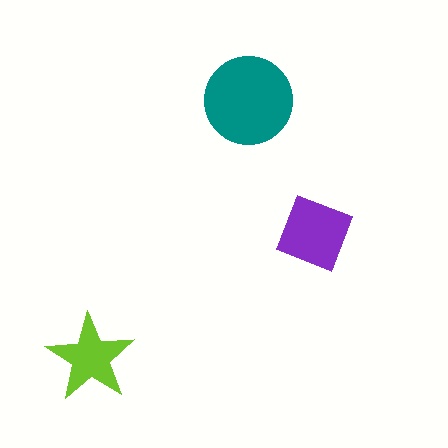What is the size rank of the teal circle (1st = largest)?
1st.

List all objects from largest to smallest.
The teal circle, the purple square, the lime star.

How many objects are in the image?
There are 3 objects in the image.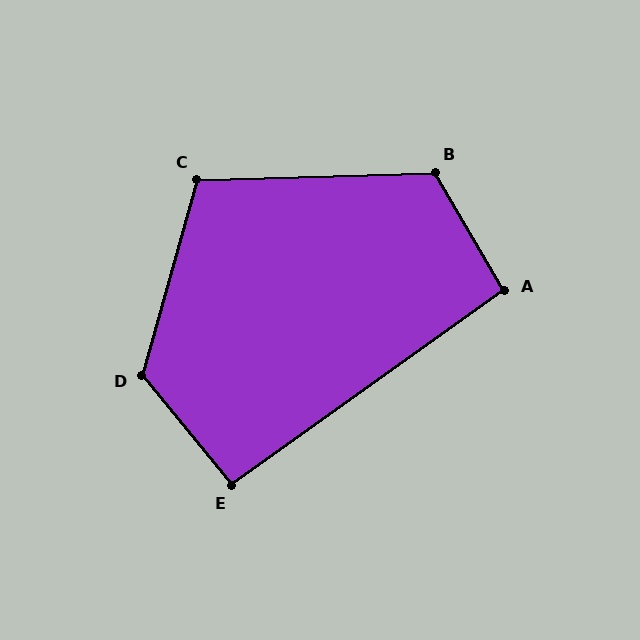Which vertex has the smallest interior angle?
E, at approximately 94 degrees.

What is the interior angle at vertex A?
Approximately 95 degrees (approximately right).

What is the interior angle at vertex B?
Approximately 119 degrees (obtuse).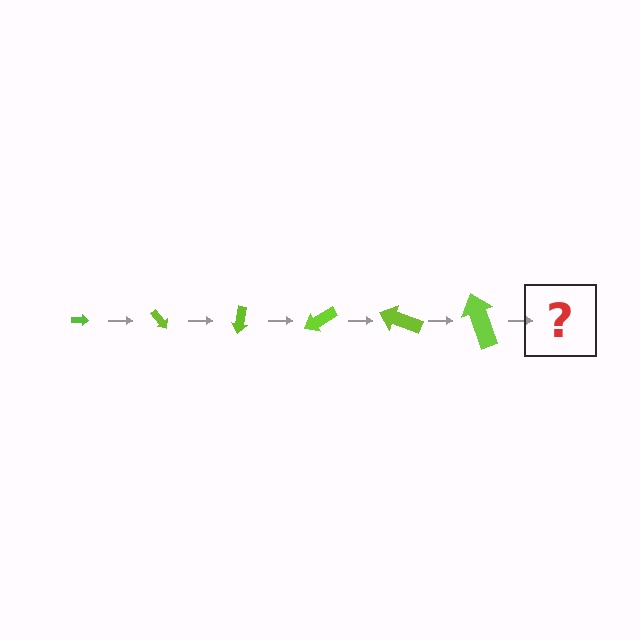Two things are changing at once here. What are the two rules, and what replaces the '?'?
The two rules are that the arrow grows larger each step and it rotates 50 degrees each step. The '?' should be an arrow, larger than the previous one and rotated 300 degrees from the start.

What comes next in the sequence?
The next element should be an arrow, larger than the previous one and rotated 300 degrees from the start.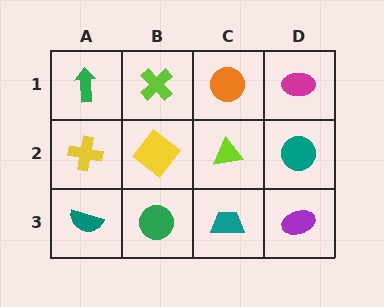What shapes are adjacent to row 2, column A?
A green arrow (row 1, column A), a teal semicircle (row 3, column A), a yellow diamond (row 2, column B).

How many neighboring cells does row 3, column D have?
2.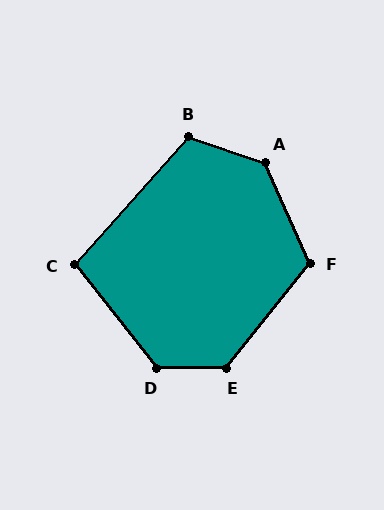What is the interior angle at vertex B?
Approximately 113 degrees (obtuse).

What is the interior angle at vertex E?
Approximately 128 degrees (obtuse).